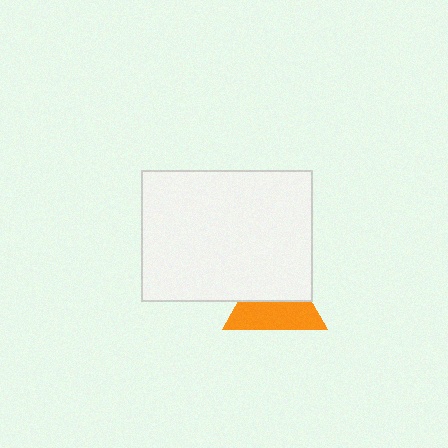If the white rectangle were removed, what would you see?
You would see the complete orange triangle.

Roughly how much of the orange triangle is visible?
About half of it is visible (roughly 51%).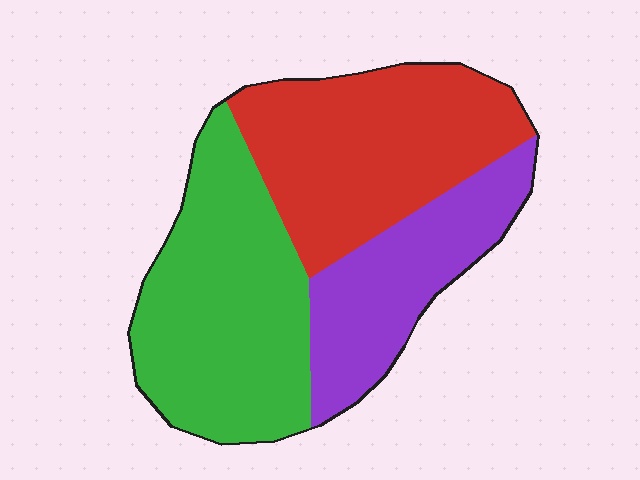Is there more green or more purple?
Green.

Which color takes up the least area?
Purple, at roughly 25%.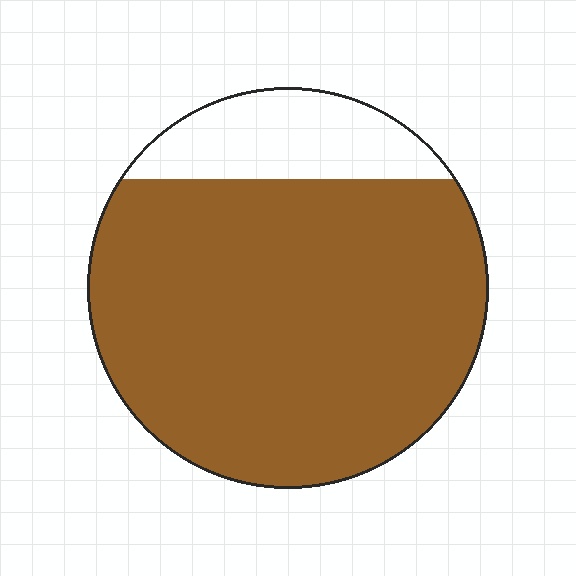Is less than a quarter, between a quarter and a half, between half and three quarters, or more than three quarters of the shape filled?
More than three quarters.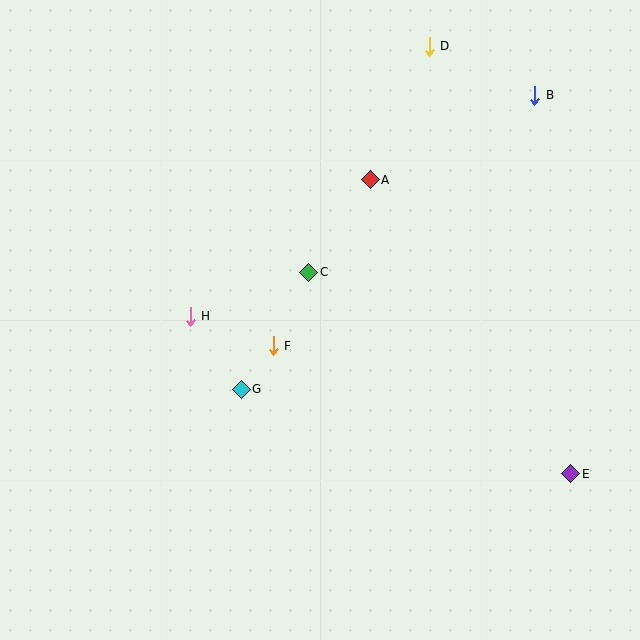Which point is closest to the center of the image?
Point C at (309, 272) is closest to the center.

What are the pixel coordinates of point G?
Point G is at (241, 389).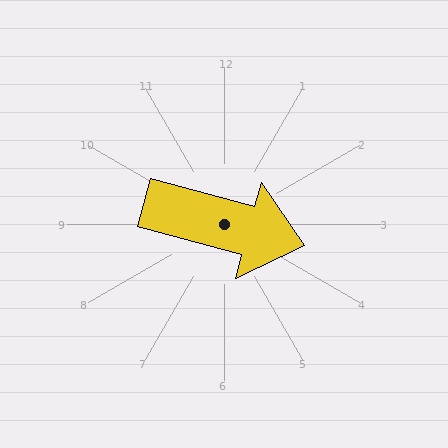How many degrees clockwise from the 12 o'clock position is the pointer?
Approximately 105 degrees.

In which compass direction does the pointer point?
East.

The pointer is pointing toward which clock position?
Roughly 4 o'clock.